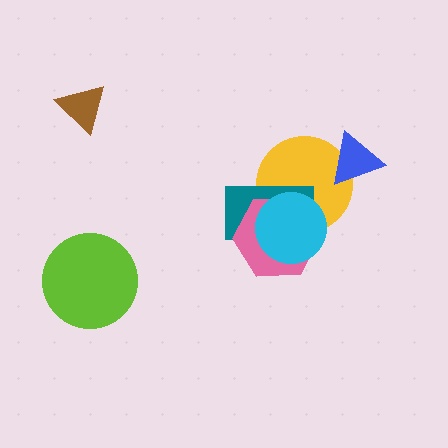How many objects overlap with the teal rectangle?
3 objects overlap with the teal rectangle.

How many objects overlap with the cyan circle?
3 objects overlap with the cyan circle.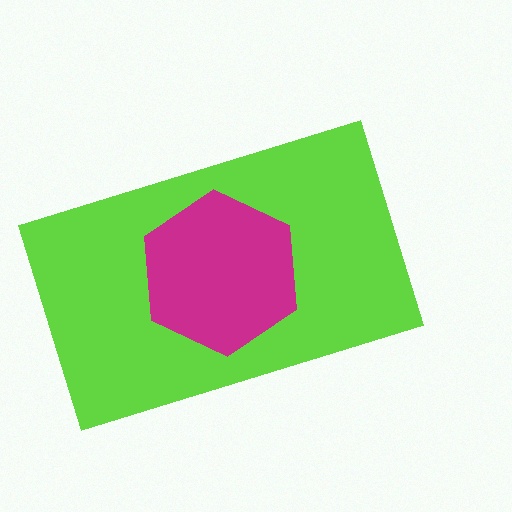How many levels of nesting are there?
2.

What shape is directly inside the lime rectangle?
The magenta hexagon.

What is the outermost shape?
The lime rectangle.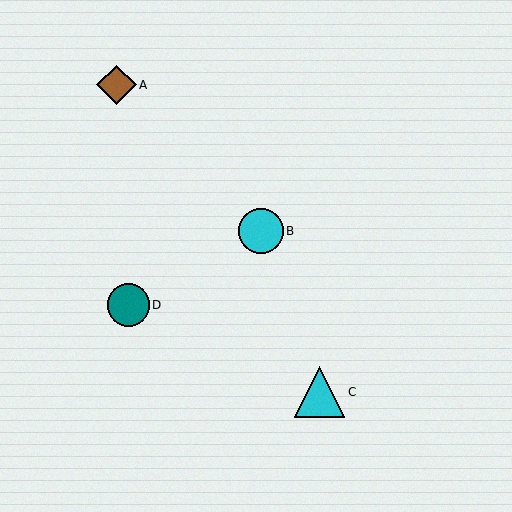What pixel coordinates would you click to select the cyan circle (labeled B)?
Click at (261, 231) to select the cyan circle B.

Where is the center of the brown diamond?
The center of the brown diamond is at (116, 85).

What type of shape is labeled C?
Shape C is a cyan triangle.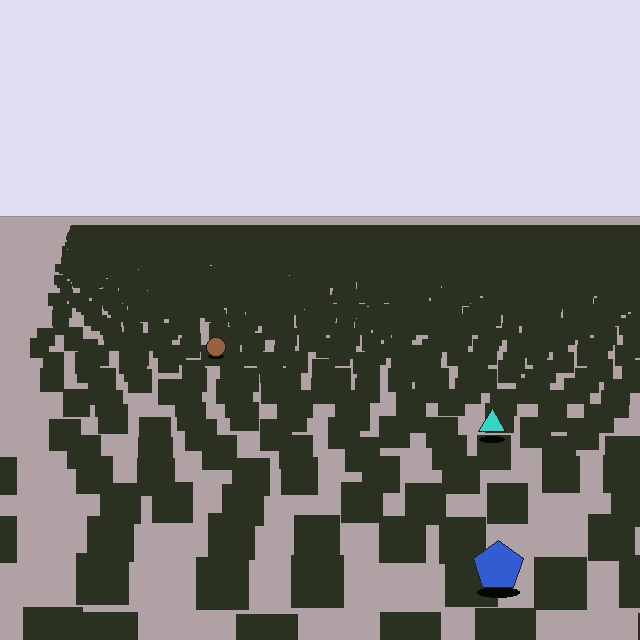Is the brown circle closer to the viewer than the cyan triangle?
No. The cyan triangle is closer — you can tell from the texture gradient: the ground texture is coarser near it.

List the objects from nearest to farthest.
From nearest to farthest: the blue pentagon, the cyan triangle, the brown circle.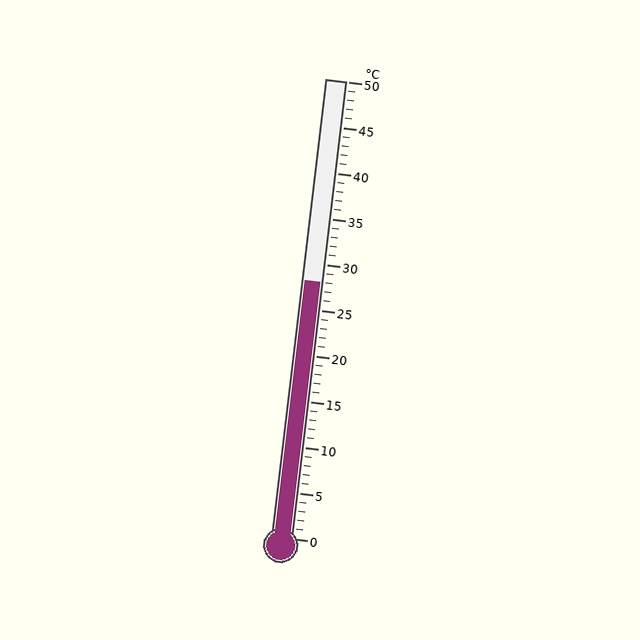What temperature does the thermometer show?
The thermometer shows approximately 28°C.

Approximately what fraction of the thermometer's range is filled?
The thermometer is filled to approximately 55% of its range.